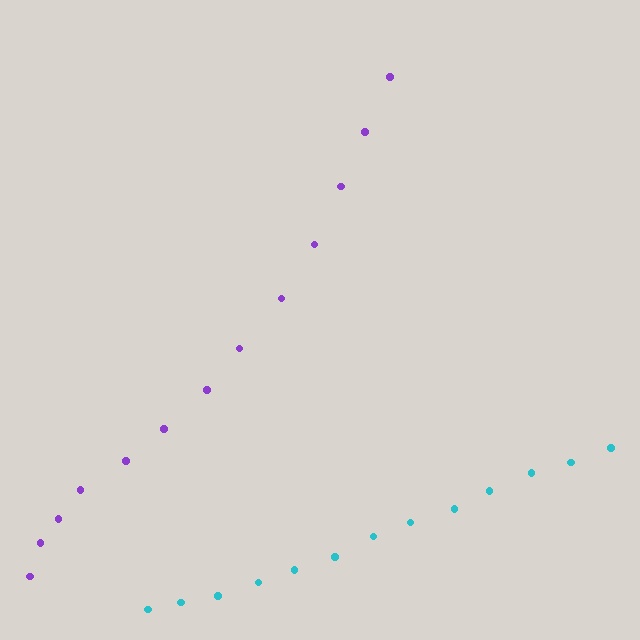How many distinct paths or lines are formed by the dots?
There are 2 distinct paths.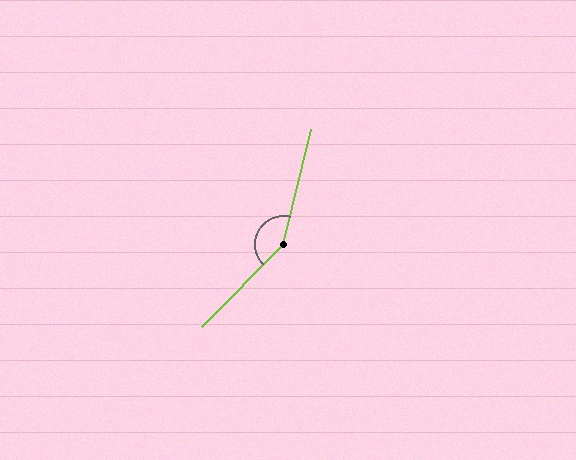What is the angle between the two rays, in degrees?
Approximately 149 degrees.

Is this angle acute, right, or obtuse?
It is obtuse.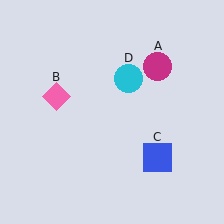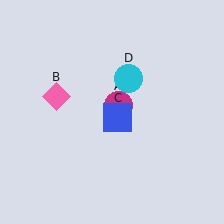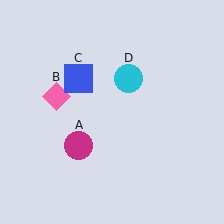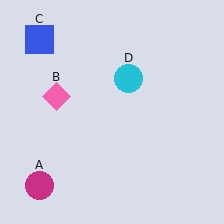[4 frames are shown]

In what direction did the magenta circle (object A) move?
The magenta circle (object A) moved down and to the left.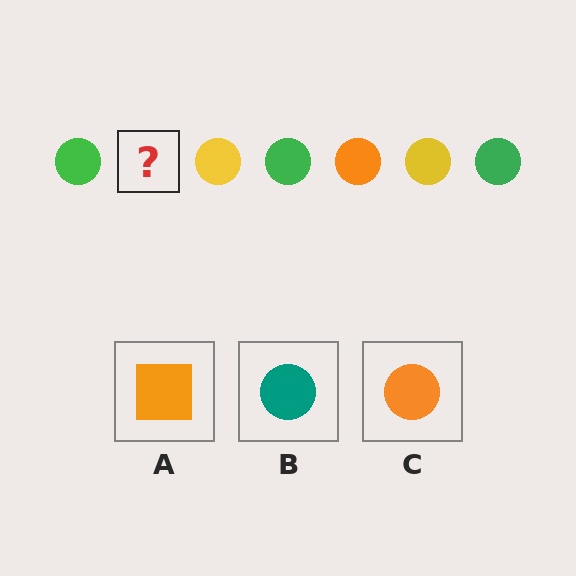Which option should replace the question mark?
Option C.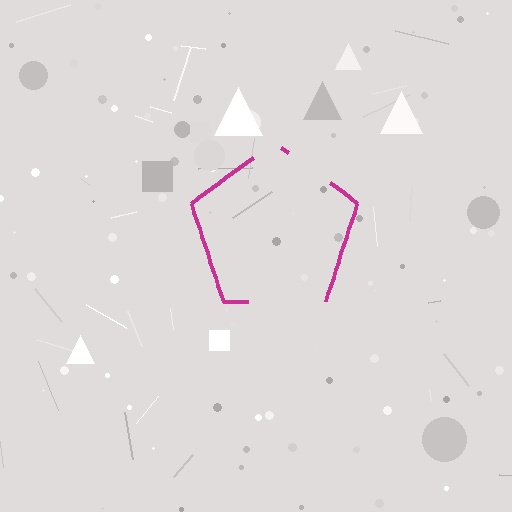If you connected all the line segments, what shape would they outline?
They would outline a pentagon.